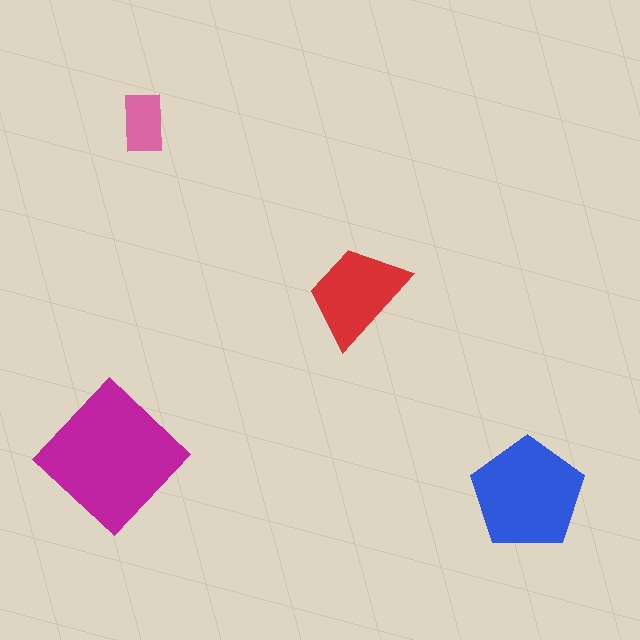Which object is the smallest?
The pink rectangle.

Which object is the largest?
The magenta diamond.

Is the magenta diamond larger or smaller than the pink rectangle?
Larger.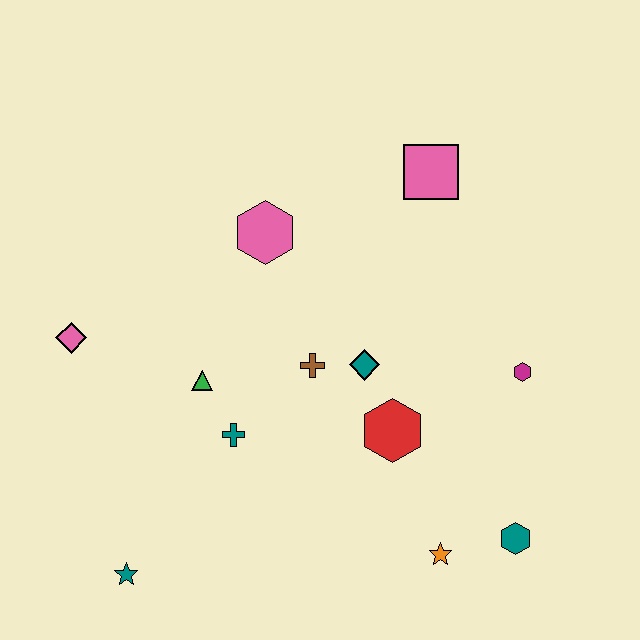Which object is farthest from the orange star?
The pink diamond is farthest from the orange star.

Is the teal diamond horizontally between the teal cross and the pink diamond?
No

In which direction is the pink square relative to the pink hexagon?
The pink square is to the right of the pink hexagon.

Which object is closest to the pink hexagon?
The brown cross is closest to the pink hexagon.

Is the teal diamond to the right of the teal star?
Yes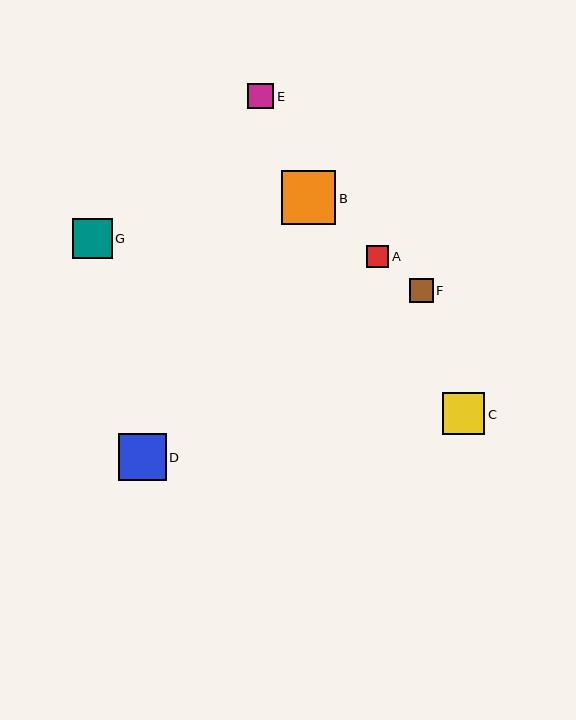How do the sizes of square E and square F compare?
Square E and square F are approximately the same size.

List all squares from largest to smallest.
From largest to smallest: B, D, C, G, E, F, A.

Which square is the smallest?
Square A is the smallest with a size of approximately 22 pixels.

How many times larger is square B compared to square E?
Square B is approximately 2.1 times the size of square E.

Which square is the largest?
Square B is the largest with a size of approximately 54 pixels.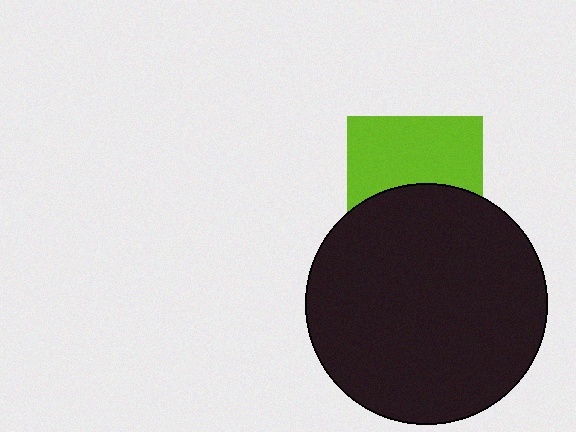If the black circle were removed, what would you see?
You would see the complete lime square.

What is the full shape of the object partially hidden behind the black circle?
The partially hidden object is a lime square.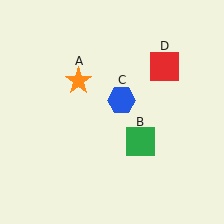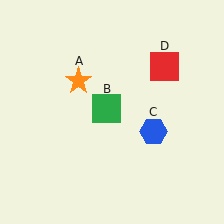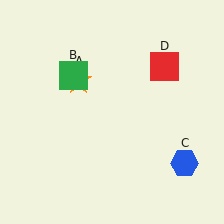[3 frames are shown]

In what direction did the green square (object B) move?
The green square (object B) moved up and to the left.